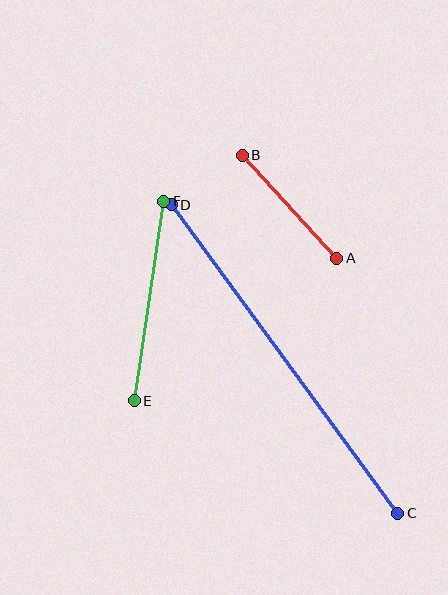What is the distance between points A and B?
The distance is approximately 140 pixels.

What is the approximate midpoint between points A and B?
The midpoint is at approximately (290, 207) pixels.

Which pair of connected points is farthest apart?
Points C and D are farthest apart.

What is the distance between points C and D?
The distance is approximately 383 pixels.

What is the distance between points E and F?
The distance is approximately 202 pixels.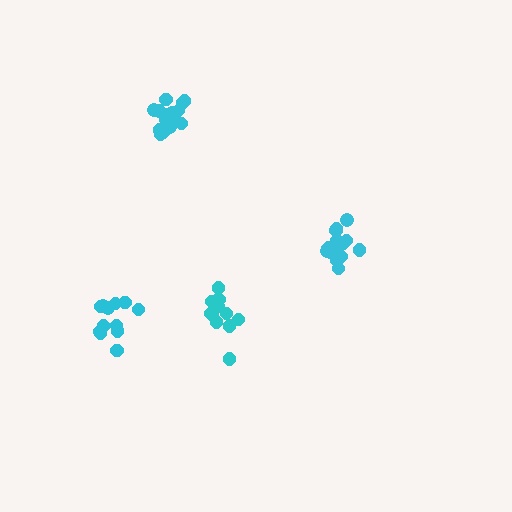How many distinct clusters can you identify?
There are 4 distinct clusters.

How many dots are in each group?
Group 1: 17 dots, Group 2: 12 dots, Group 3: 17 dots, Group 4: 12 dots (58 total).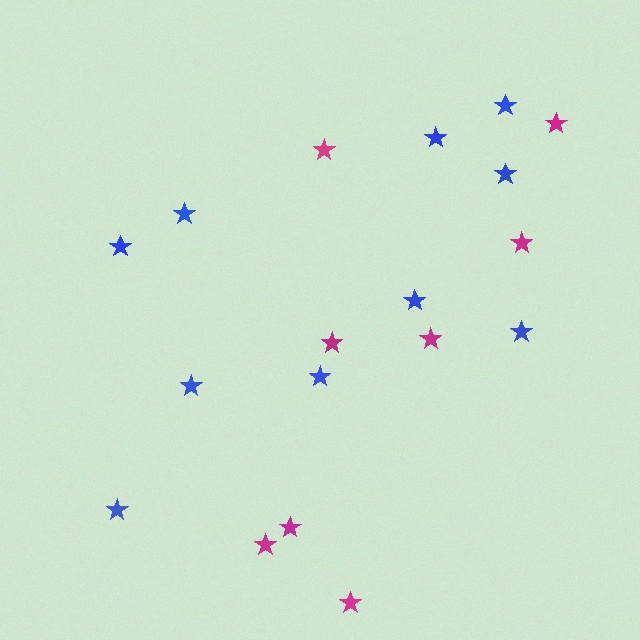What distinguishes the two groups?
There are 2 groups: one group of blue stars (10) and one group of magenta stars (8).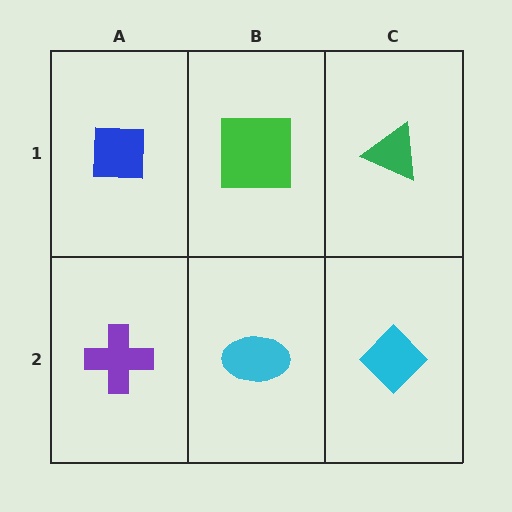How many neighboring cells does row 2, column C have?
2.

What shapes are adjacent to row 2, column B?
A green square (row 1, column B), a purple cross (row 2, column A), a cyan diamond (row 2, column C).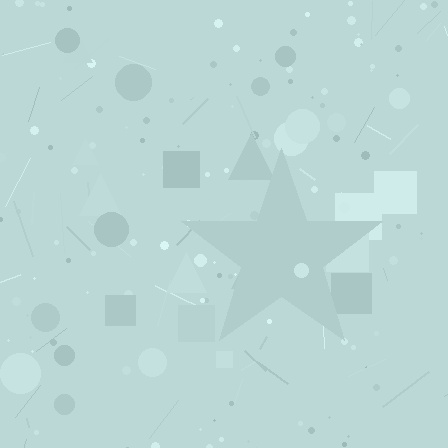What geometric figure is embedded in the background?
A star is embedded in the background.